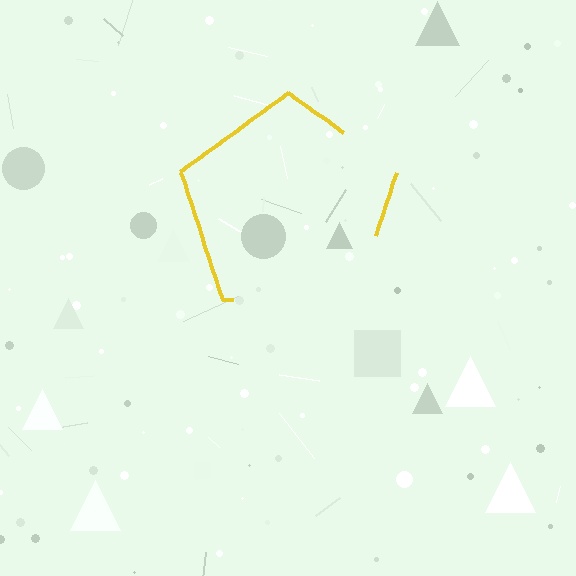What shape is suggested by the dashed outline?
The dashed outline suggests a pentagon.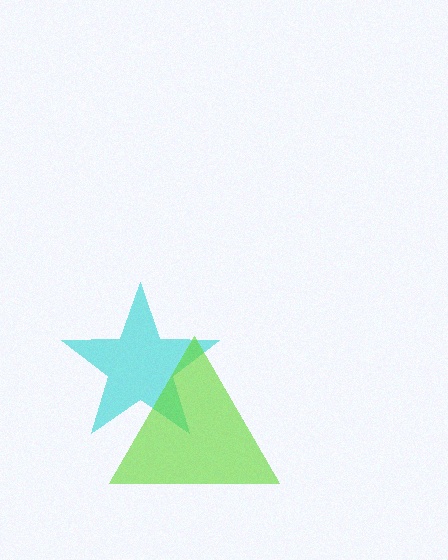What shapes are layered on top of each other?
The layered shapes are: a cyan star, a lime triangle.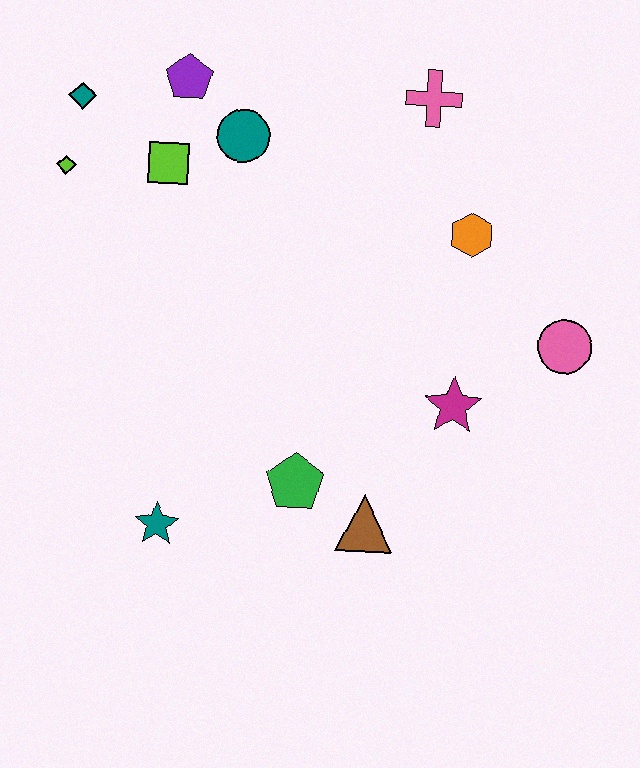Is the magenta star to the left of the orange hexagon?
Yes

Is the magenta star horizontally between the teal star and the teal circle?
No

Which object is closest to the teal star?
The green pentagon is closest to the teal star.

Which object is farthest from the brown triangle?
The teal diamond is farthest from the brown triangle.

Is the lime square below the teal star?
No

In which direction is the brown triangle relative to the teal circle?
The brown triangle is below the teal circle.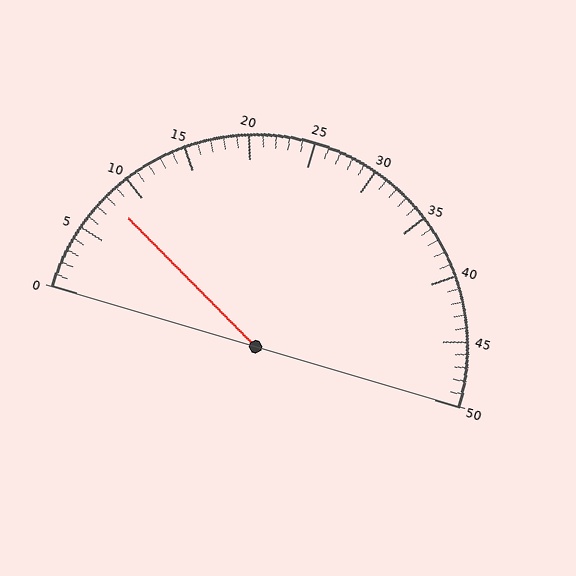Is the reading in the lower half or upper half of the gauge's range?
The reading is in the lower half of the range (0 to 50).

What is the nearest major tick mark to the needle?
The nearest major tick mark is 10.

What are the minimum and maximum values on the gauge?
The gauge ranges from 0 to 50.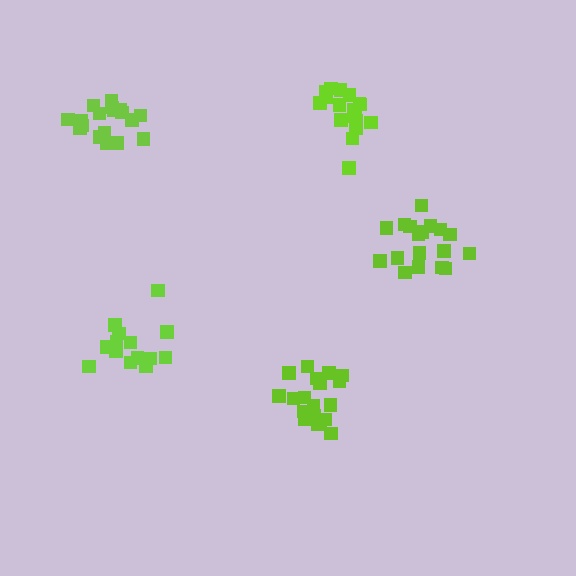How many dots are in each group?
Group 1: 18 dots, Group 2: 18 dots, Group 3: 19 dots, Group 4: 14 dots, Group 5: 19 dots (88 total).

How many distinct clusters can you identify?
There are 5 distinct clusters.